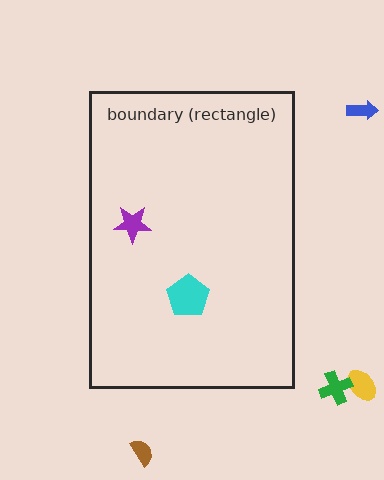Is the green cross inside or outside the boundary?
Outside.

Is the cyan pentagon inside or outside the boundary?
Inside.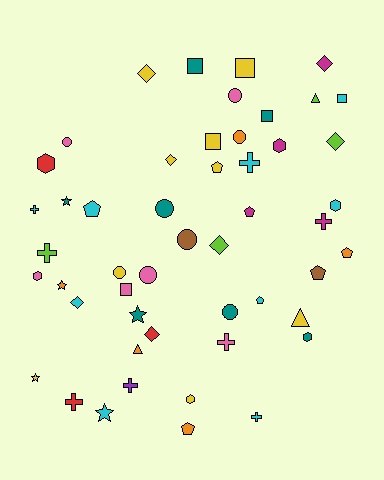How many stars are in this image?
There are 5 stars.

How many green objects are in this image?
There are no green objects.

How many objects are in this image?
There are 50 objects.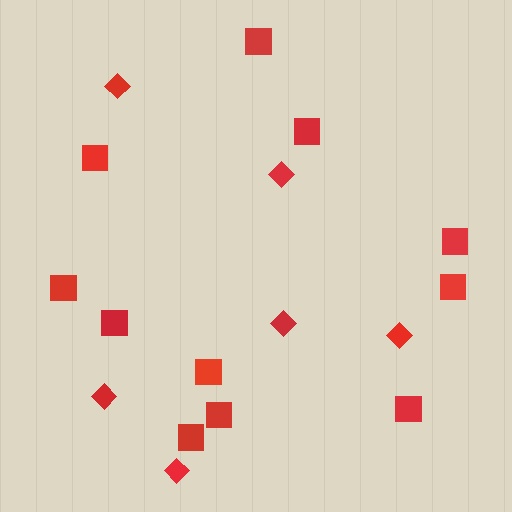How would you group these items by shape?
There are 2 groups: one group of squares (11) and one group of diamonds (6).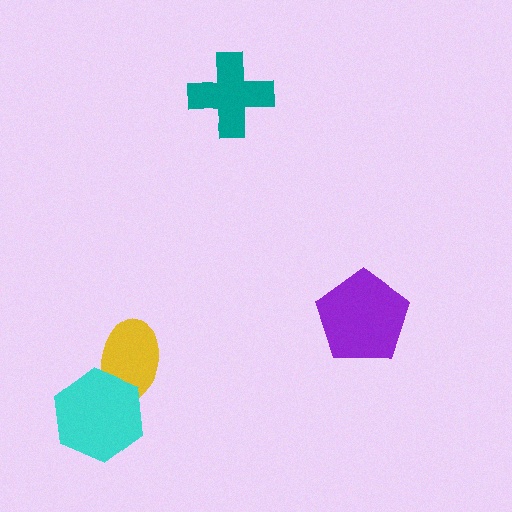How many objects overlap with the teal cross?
0 objects overlap with the teal cross.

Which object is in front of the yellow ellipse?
The cyan hexagon is in front of the yellow ellipse.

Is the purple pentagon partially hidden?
No, no other shape covers it.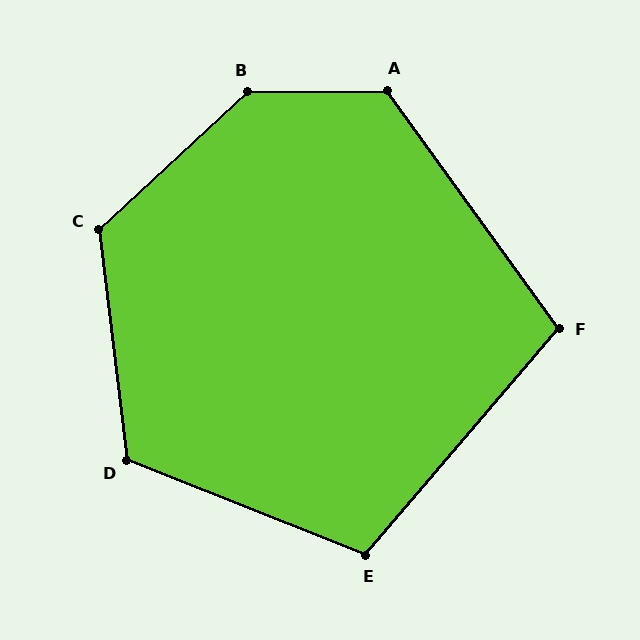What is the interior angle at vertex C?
Approximately 126 degrees (obtuse).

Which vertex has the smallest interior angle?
F, at approximately 104 degrees.